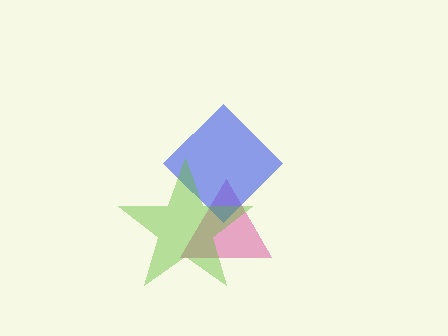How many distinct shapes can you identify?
There are 3 distinct shapes: a magenta triangle, a blue diamond, a lime star.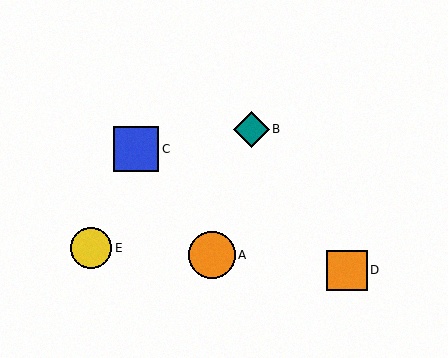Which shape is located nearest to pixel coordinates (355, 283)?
The orange square (labeled D) at (347, 270) is nearest to that location.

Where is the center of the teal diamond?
The center of the teal diamond is at (251, 129).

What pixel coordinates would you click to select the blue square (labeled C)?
Click at (136, 149) to select the blue square C.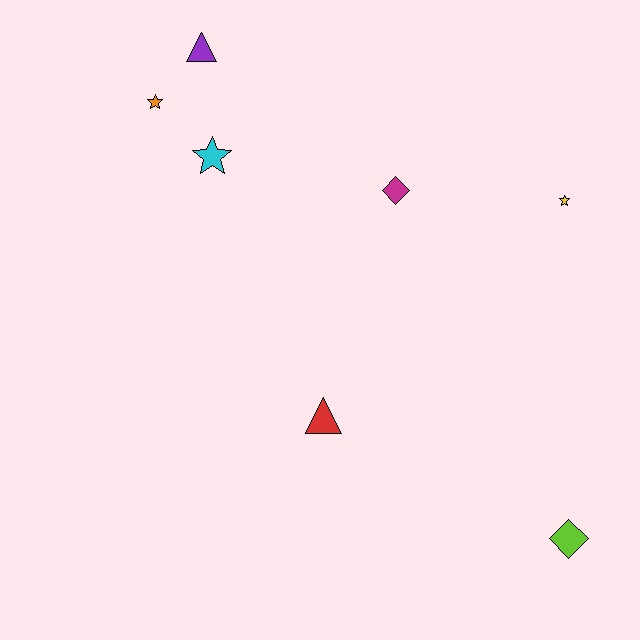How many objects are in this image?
There are 7 objects.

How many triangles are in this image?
There are 2 triangles.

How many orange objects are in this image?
There is 1 orange object.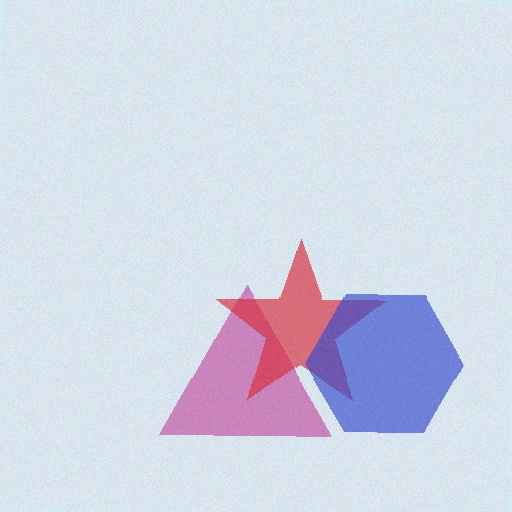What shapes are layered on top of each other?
The layered shapes are: a magenta triangle, a red star, a blue hexagon.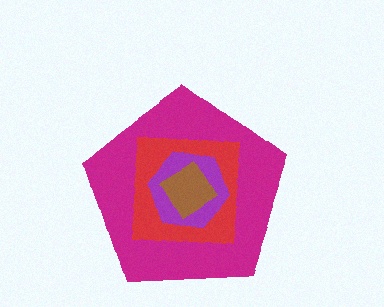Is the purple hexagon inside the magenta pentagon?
Yes.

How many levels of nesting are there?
4.